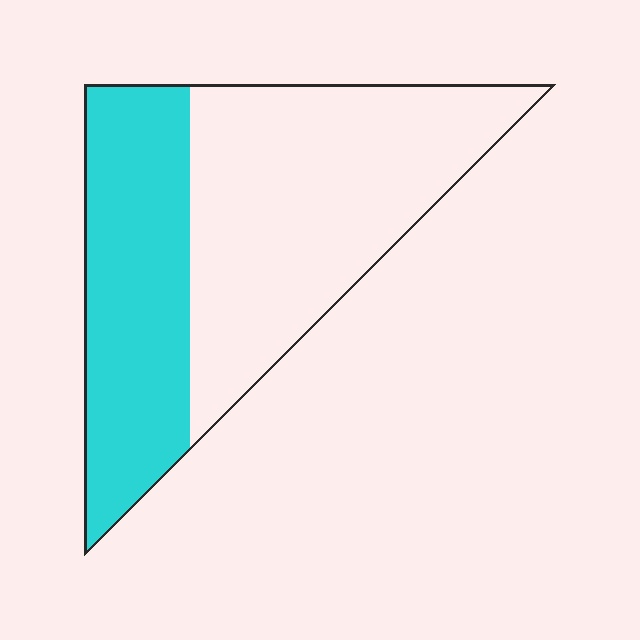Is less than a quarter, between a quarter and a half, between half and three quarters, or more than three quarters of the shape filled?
Between a quarter and a half.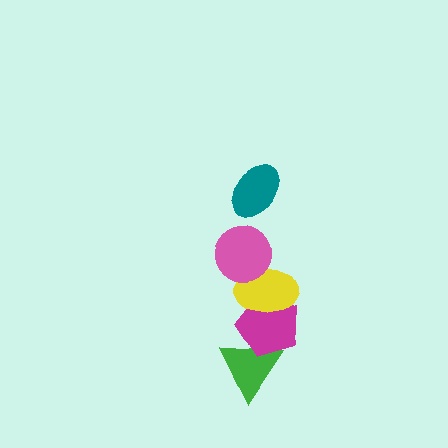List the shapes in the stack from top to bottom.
From top to bottom: the teal ellipse, the pink circle, the yellow ellipse, the magenta pentagon, the green triangle.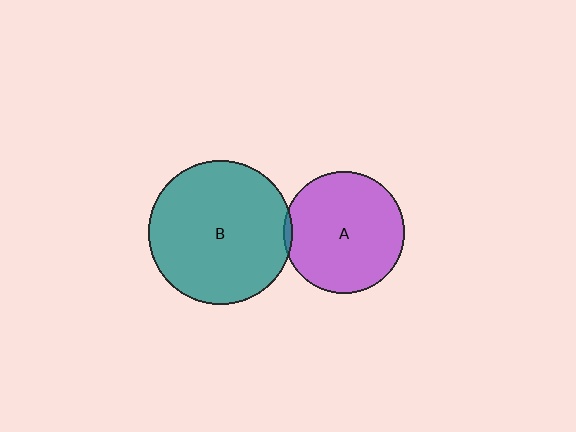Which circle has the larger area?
Circle B (teal).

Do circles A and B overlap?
Yes.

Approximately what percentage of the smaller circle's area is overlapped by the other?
Approximately 5%.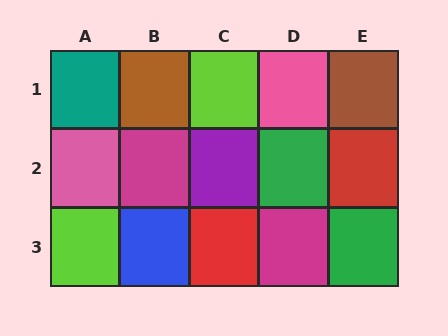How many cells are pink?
2 cells are pink.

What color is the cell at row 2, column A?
Pink.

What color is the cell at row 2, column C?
Purple.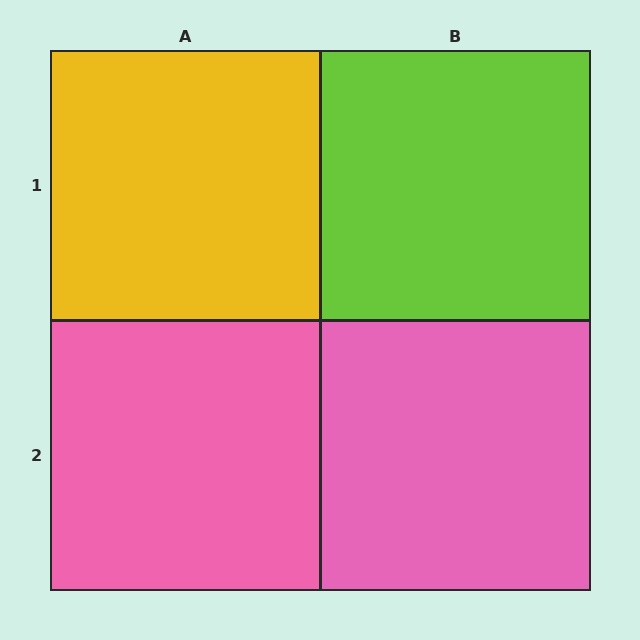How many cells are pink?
2 cells are pink.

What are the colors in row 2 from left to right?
Pink, pink.